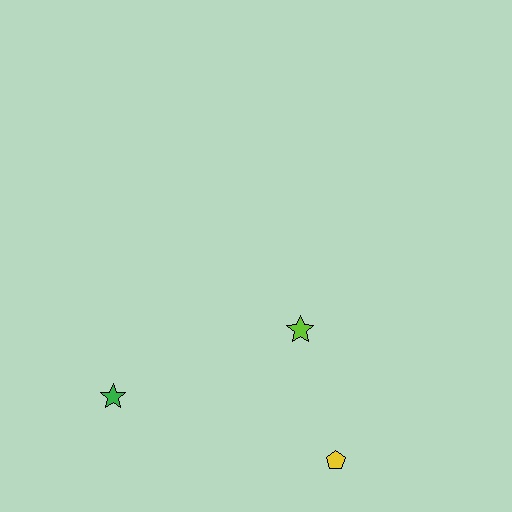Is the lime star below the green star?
No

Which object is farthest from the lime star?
The green star is farthest from the lime star.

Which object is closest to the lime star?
The yellow pentagon is closest to the lime star.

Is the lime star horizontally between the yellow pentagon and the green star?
Yes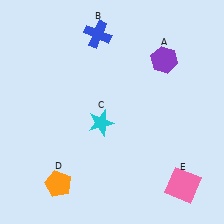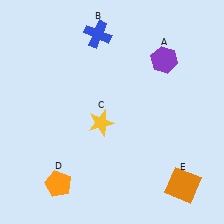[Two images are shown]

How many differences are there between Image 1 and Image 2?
There are 2 differences between the two images.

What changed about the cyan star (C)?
In Image 1, C is cyan. In Image 2, it changed to yellow.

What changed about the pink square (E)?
In Image 1, E is pink. In Image 2, it changed to orange.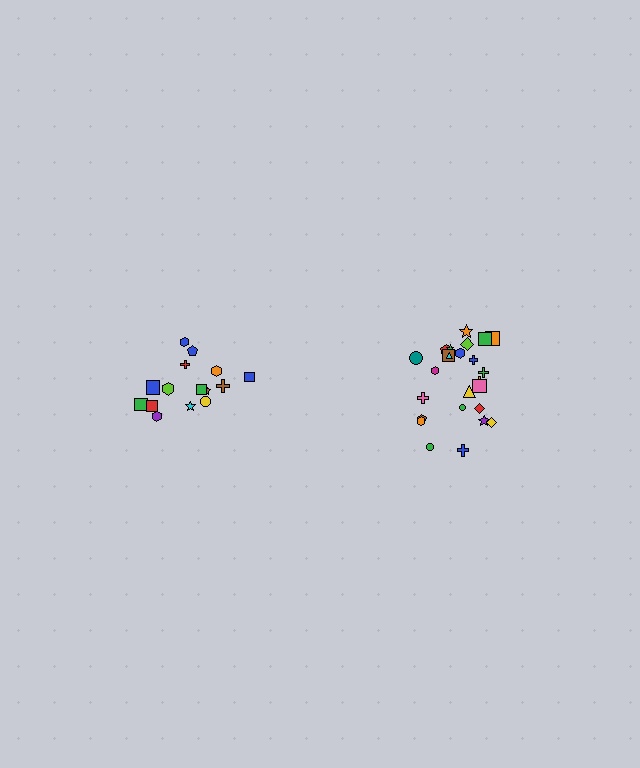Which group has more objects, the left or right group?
The right group.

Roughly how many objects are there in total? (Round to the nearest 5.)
Roughly 40 objects in total.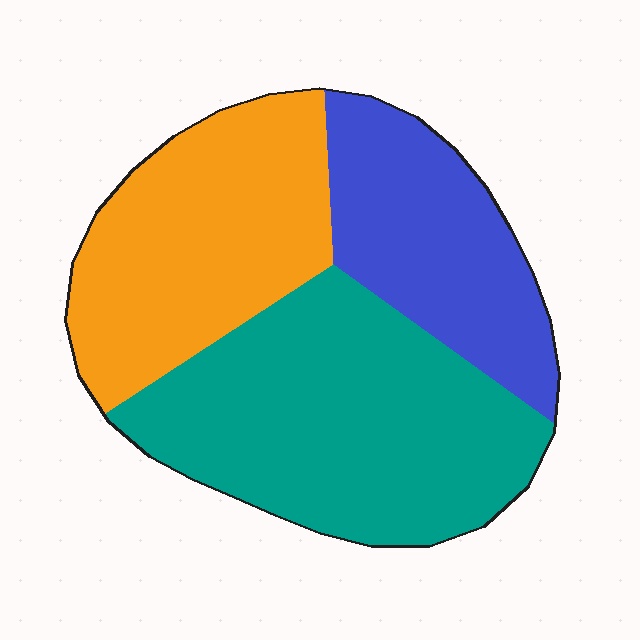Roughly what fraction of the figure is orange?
Orange covers roughly 30% of the figure.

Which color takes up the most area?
Teal, at roughly 45%.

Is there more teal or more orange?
Teal.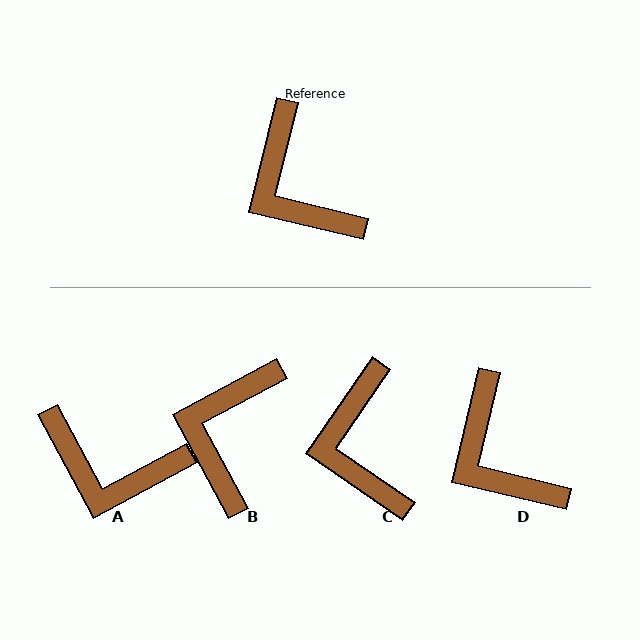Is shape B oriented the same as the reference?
No, it is off by about 48 degrees.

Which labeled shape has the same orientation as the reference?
D.